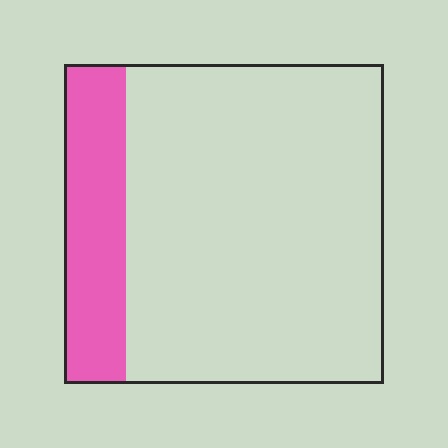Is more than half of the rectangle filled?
No.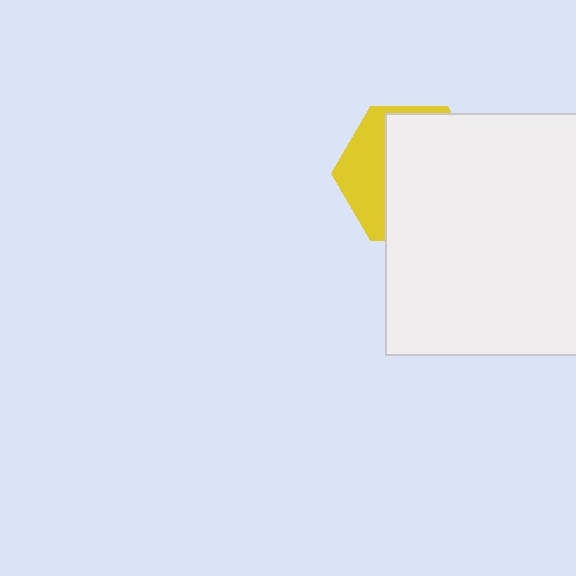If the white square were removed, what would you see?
You would see the complete yellow hexagon.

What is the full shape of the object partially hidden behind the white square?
The partially hidden object is a yellow hexagon.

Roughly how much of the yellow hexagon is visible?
A small part of it is visible (roughly 33%).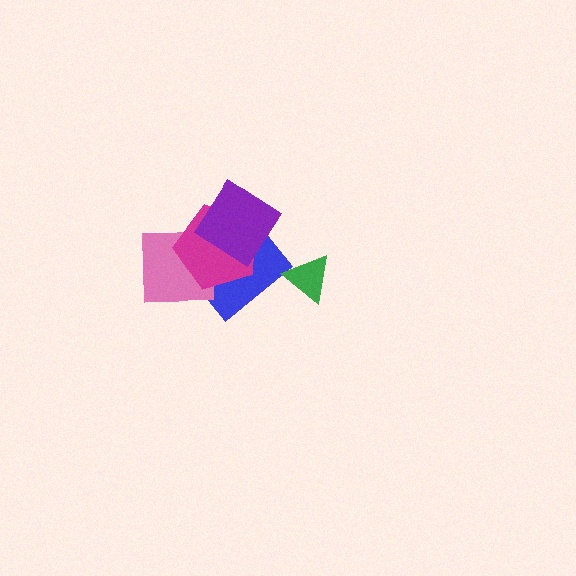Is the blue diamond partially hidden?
Yes, it is partially covered by another shape.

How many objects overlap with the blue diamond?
3 objects overlap with the blue diamond.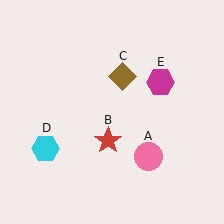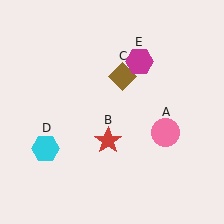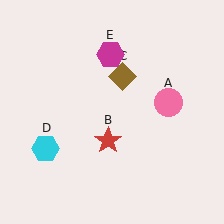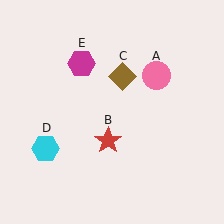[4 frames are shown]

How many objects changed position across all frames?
2 objects changed position: pink circle (object A), magenta hexagon (object E).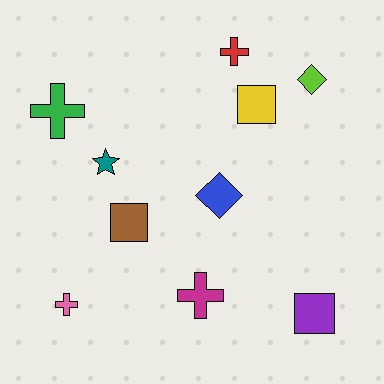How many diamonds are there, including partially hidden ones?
There are 2 diamonds.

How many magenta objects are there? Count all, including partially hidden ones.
There is 1 magenta object.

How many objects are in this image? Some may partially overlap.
There are 10 objects.